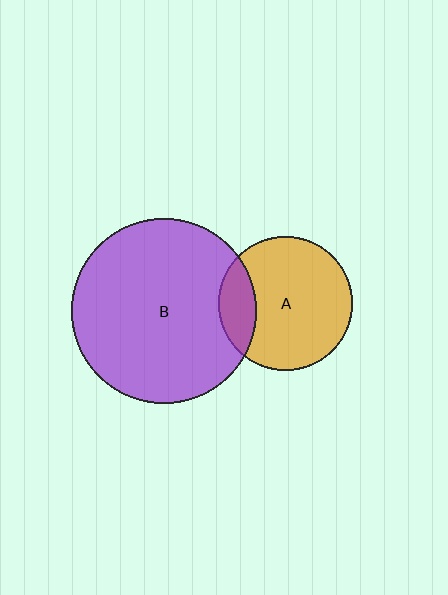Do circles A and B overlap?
Yes.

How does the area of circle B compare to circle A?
Approximately 1.9 times.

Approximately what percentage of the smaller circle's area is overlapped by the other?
Approximately 20%.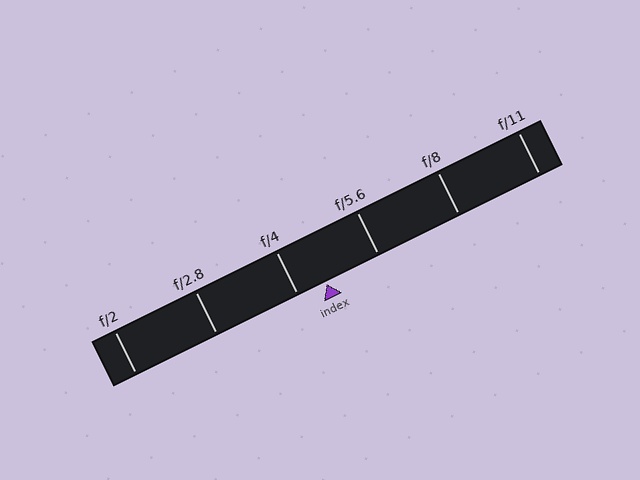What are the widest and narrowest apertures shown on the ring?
The widest aperture shown is f/2 and the narrowest is f/11.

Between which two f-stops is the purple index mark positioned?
The index mark is between f/4 and f/5.6.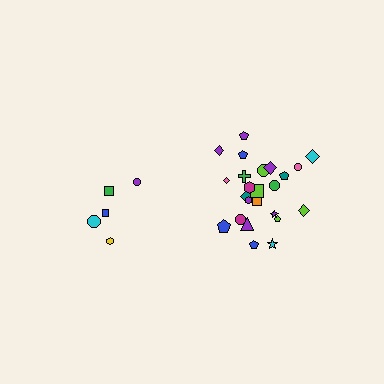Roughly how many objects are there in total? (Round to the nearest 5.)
Roughly 30 objects in total.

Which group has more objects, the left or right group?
The right group.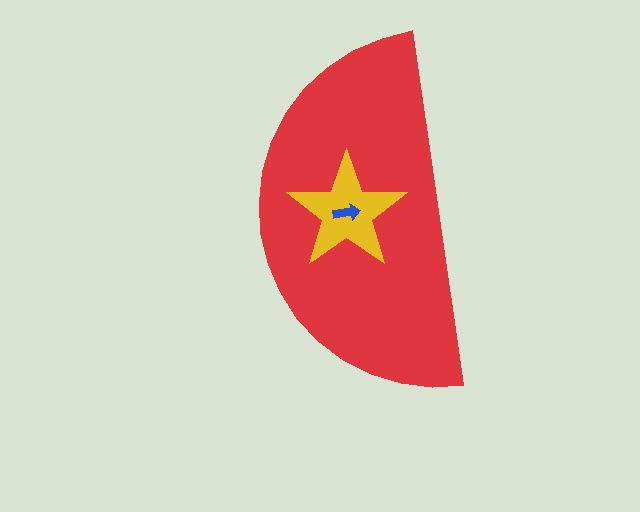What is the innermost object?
The blue arrow.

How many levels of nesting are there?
3.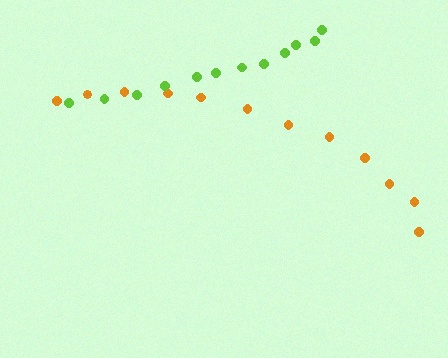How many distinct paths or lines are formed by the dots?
There are 2 distinct paths.